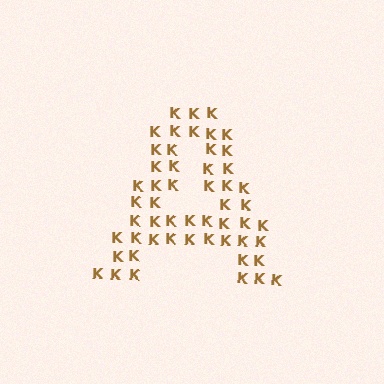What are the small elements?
The small elements are letter K's.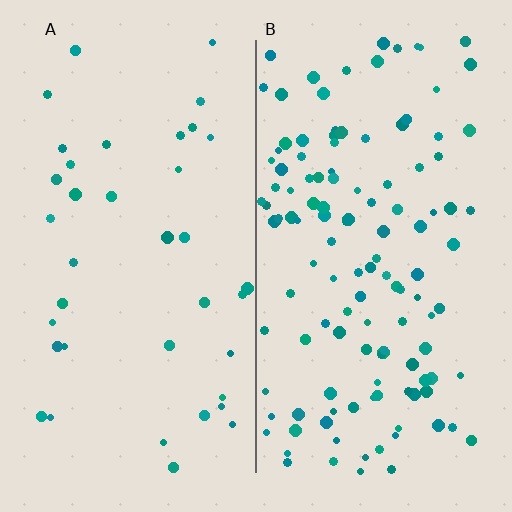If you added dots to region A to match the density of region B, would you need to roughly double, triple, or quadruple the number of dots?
Approximately triple.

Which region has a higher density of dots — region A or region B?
B (the right).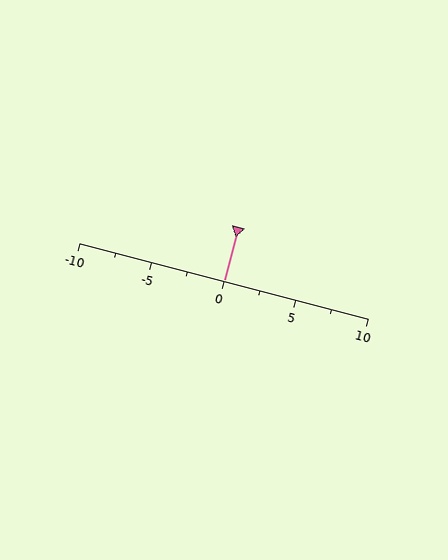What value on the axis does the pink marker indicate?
The marker indicates approximately 0.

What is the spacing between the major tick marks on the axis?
The major ticks are spaced 5 apart.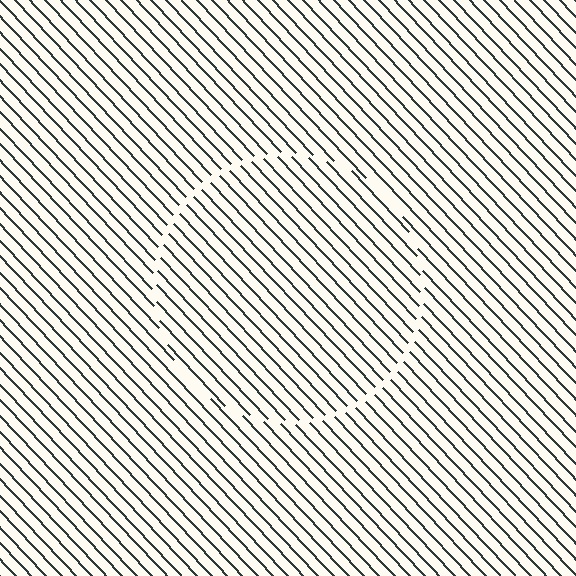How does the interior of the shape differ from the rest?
The interior of the shape contains the same grating, shifted by half a period — the contour is defined by the phase discontinuity where line-ends from the inner and outer gratings abut.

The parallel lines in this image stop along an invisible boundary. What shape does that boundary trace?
An illusory circle. The interior of the shape contains the same grating, shifted by half a period — the contour is defined by the phase discontinuity where line-ends from the inner and outer gratings abut.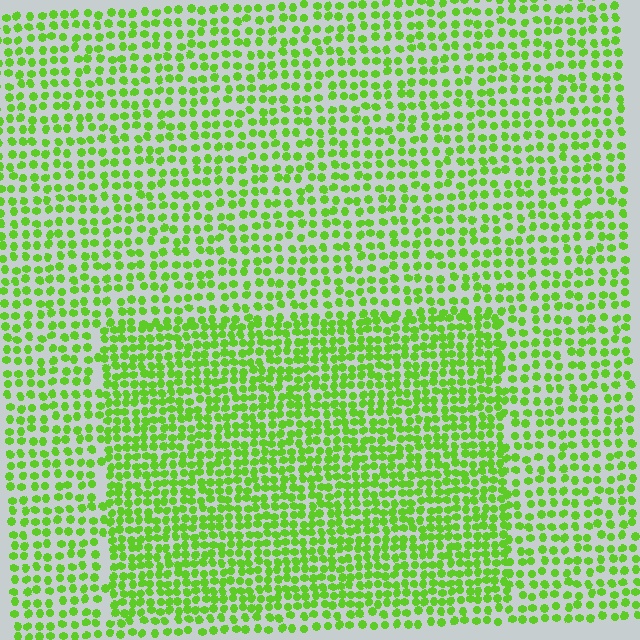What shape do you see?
I see a rectangle.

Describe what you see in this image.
The image contains small lime elements arranged at two different densities. A rectangle-shaped region is visible where the elements are more densely packed than the surrounding area.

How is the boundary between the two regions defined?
The boundary is defined by a change in element density (approximately 1.6x ratio). All elements are the same color, size, and shape.